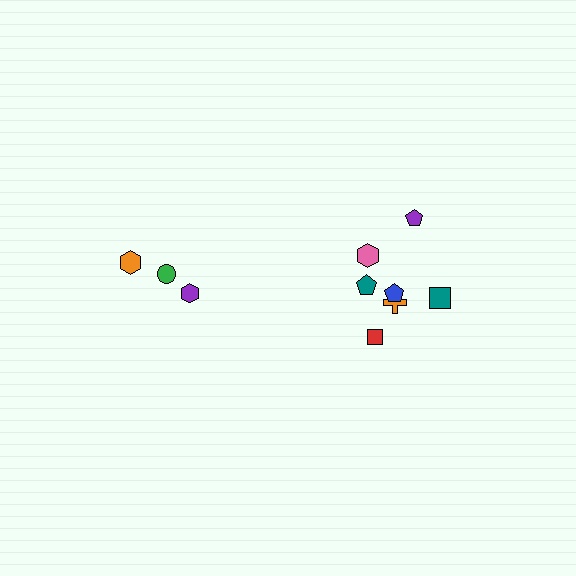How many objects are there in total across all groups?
There are 10 objects.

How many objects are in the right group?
There are 7 objects.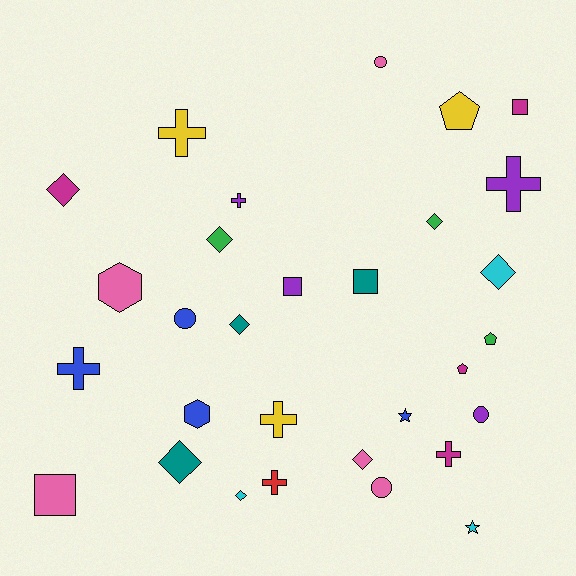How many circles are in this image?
There are 4 circles.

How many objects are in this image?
There are 30 objects.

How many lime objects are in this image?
There are no lime objects.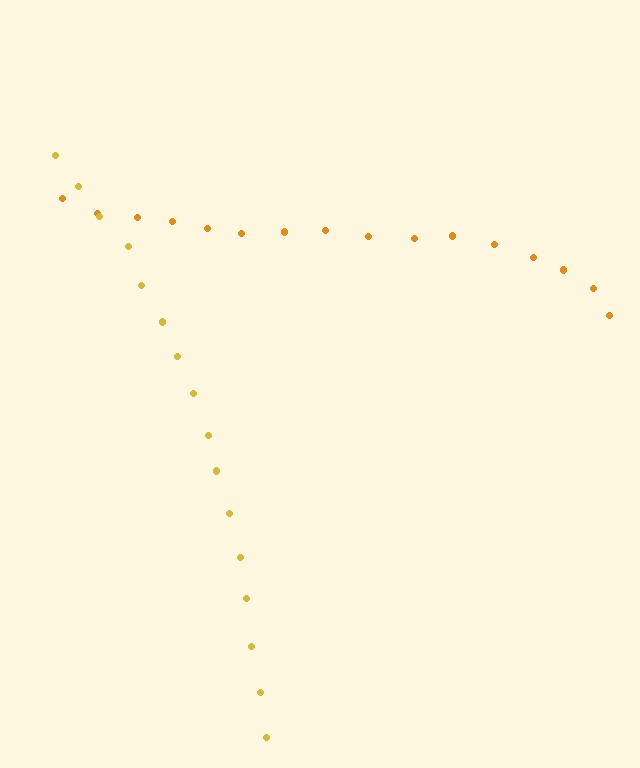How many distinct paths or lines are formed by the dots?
There are 2 distinct paths.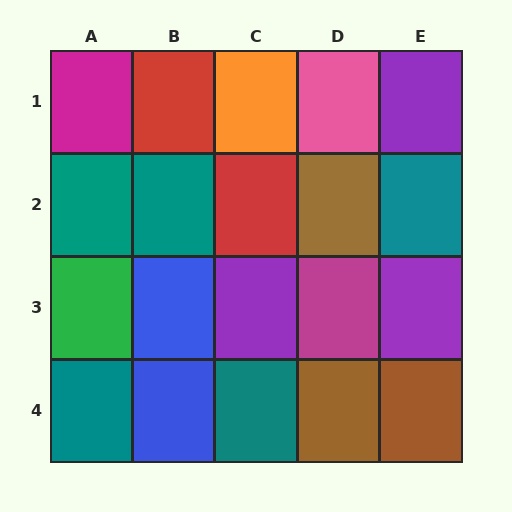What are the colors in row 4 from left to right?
Teal, blue, teal, brown, brown.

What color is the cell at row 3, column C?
Purple.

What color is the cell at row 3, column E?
Purple.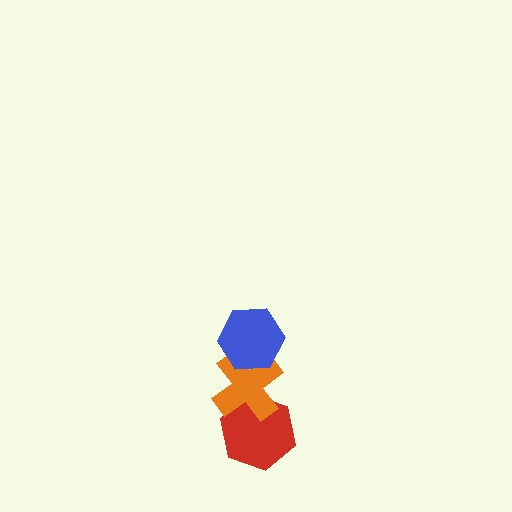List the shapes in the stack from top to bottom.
From top to bottom: the blue hexagon, the orange cross, the red hexagon.